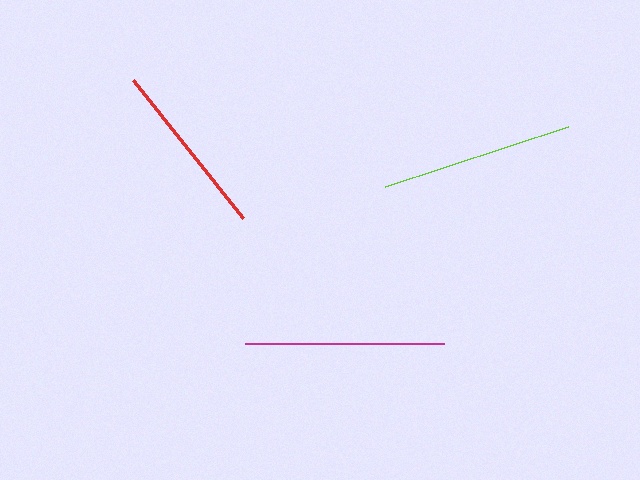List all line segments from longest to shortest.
From longest to shortest: magenta, lime, red.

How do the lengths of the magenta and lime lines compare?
The magenta and lime lines are approximately the same length.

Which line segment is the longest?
The magenta line is the longest at approximately 199 pixels.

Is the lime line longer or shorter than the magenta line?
The magenta line is longer than the lime line.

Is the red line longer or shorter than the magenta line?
The magenta line is longer than the red line.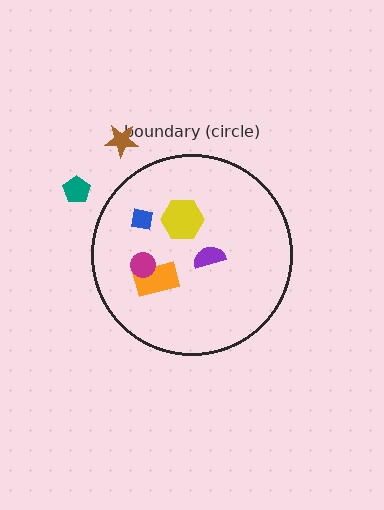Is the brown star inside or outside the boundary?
Outside.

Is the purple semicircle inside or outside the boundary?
Inside.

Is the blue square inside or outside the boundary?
Inside.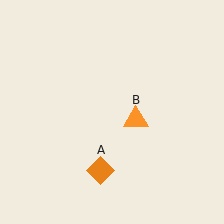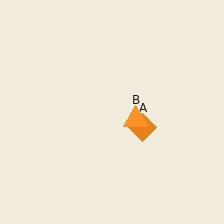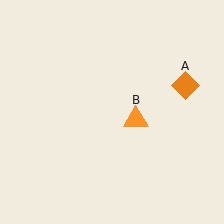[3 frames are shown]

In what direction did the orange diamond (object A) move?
The orange diamond (object A) moved up and to the right.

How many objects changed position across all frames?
1 object changed position: orange diamond (object A).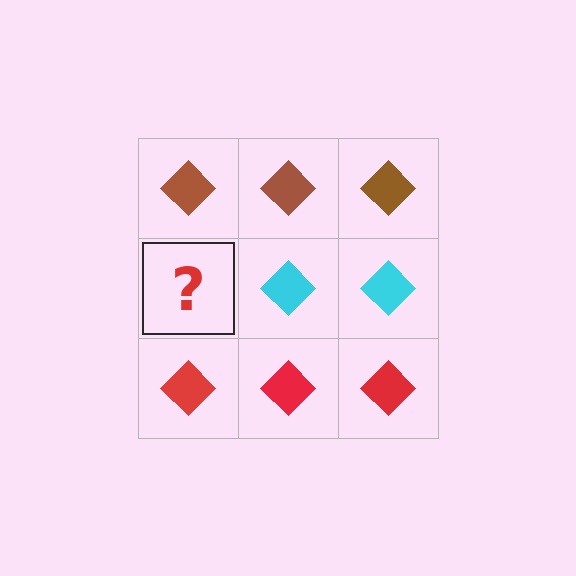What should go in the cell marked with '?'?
The missing cell should contain a cyan diamond.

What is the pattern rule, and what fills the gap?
The rule is that each row has a consistent color. The gap should be filled with a cyan diamond.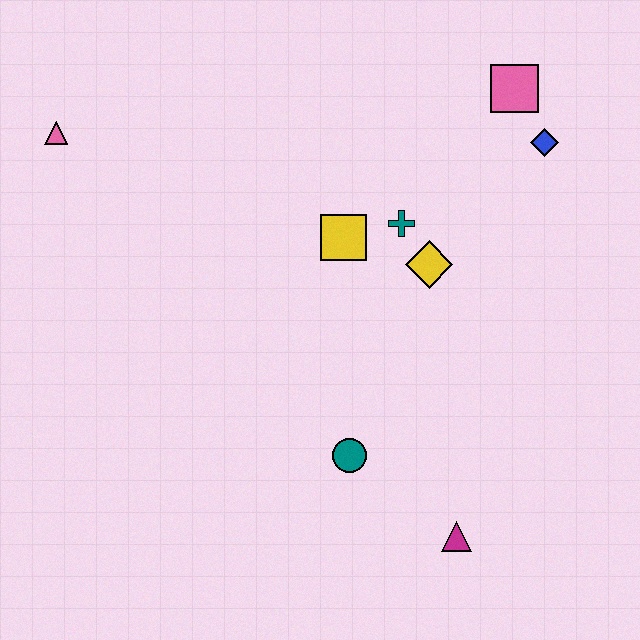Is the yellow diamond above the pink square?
No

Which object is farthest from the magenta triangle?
The pink triangle is farthest from the magenta triangle.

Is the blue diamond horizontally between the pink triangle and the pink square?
No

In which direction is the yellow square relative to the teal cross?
The yellow square is to the left of the teal cross.